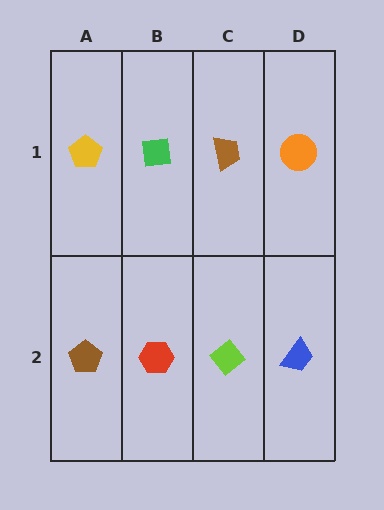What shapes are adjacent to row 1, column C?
A lime diamond (row 2, column C), a green square (row 1, column B), an orange circle (row 1, column D).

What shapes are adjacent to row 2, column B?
A green square (row 1, column B), a brown pentagon (row 2, column A), a lime diamond (row 2, column C).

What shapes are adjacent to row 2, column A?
A yellow pentagon (row 1, column A), a red hexagon (row 2, column B).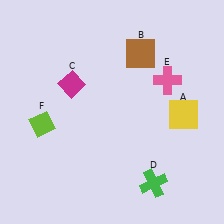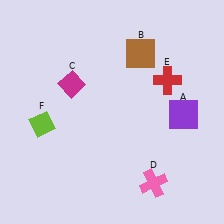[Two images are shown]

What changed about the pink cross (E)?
In Image 1, E is pink. In Image 2, it changed to red.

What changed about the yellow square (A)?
In Image 1, A is yellow. In Image 2, it changed to purple.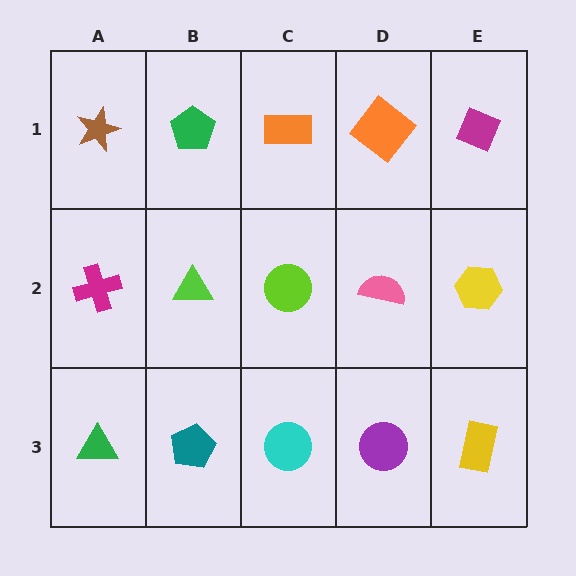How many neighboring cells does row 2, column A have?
3.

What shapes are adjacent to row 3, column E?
A yellow hexagon (row 2, column E), a purple circle (row 3, column D).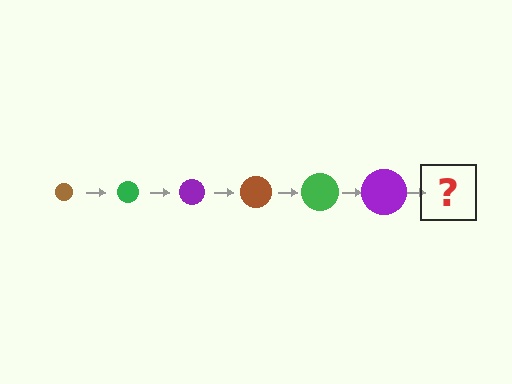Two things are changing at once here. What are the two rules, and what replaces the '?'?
The two rules are that the circle grows larger each step and the color cycles through brown, green, and purple. The '?' should be a brown circle, larger than the previous one.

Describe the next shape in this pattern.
It should be a brown circle, larger than the previous one.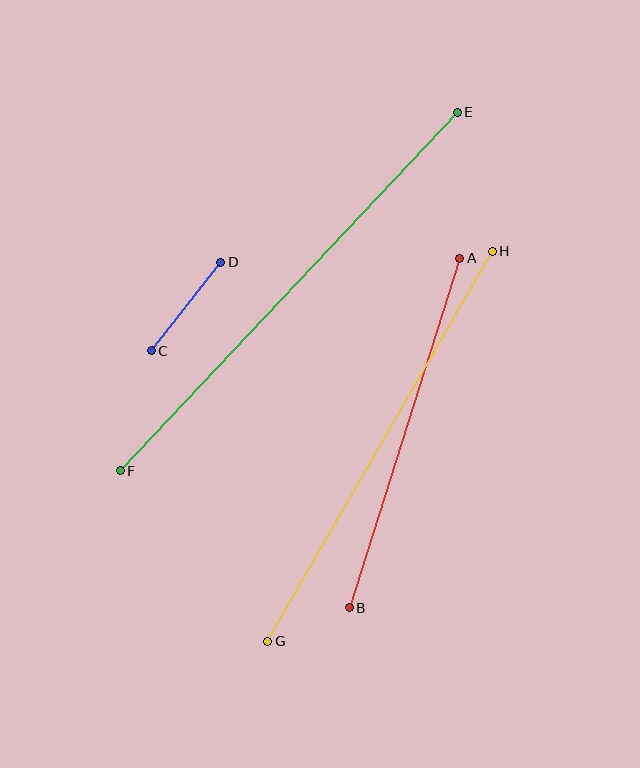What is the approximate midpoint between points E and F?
The midpoint is at approximately (289, 292) pixels.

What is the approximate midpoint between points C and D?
The midpoint is at approximately (186, 306) pixels.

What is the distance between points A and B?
The distance is approximately 367 pixels.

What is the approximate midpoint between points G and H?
The midpoint is at approximately (380, 446) pixels.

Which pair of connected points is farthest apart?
Points E and F are farthest apart.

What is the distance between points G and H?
The distance is approximately 450 pixels.